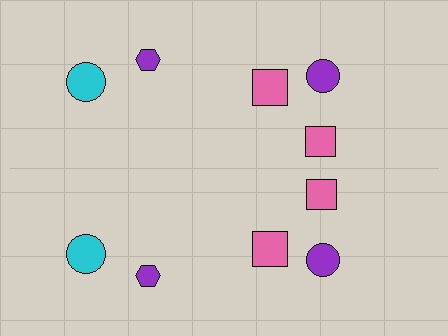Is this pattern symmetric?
Yes, this pattern has bilateral (reflection) symmetry.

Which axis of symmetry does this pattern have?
The pattern has a horizontal axis of symmetry running through the center of the image.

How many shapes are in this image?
There are 10 shapes in this image.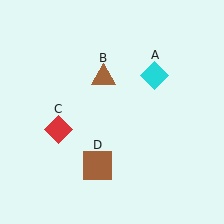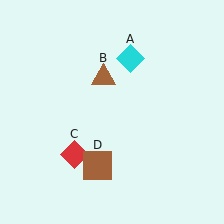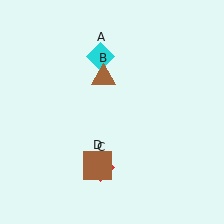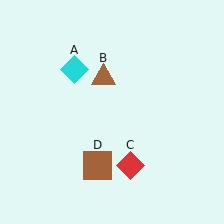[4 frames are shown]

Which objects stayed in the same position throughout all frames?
Brown triangle (object B) and brown square (object D) remained stationary.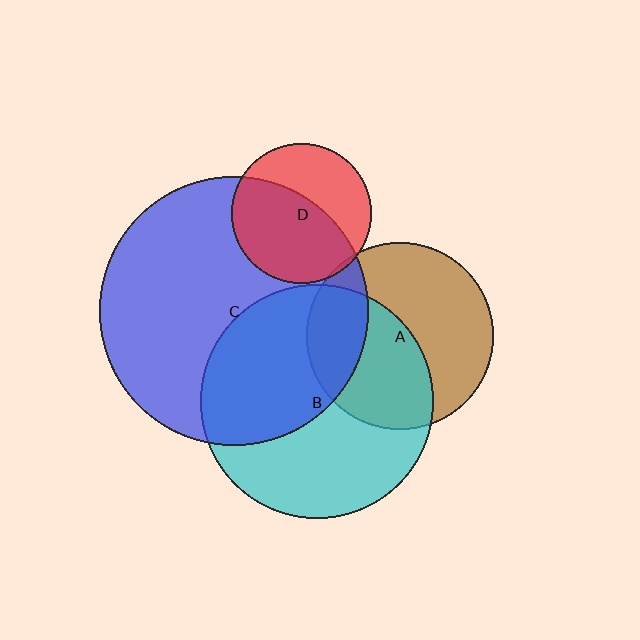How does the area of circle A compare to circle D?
Approximately 1.8 times.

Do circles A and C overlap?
Yes.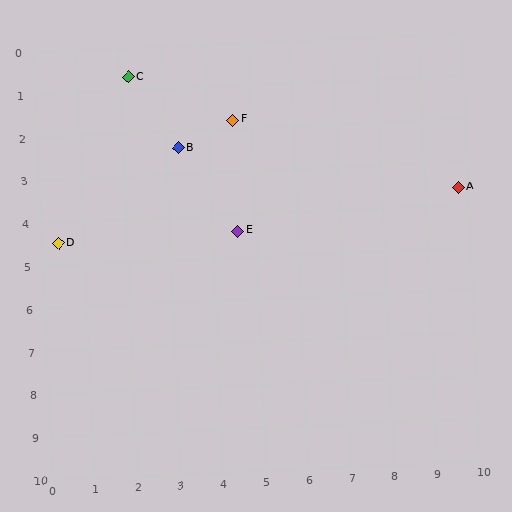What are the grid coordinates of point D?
Point D is at approximately (0.4, 4.5).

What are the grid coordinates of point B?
Point B is at approximately (3.3, 2.4).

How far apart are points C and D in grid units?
Points C and D are about 4.2 grid units apart.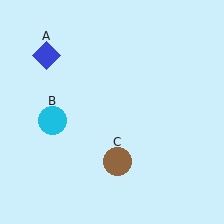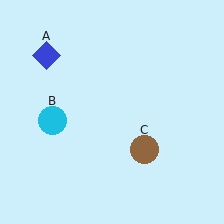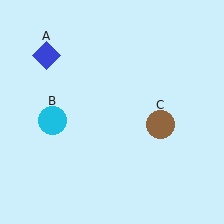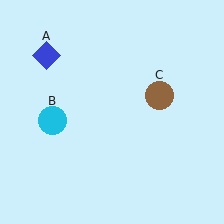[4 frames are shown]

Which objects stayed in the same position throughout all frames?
Blue diamond (object A) and cyan circle (object B) remained stationary.